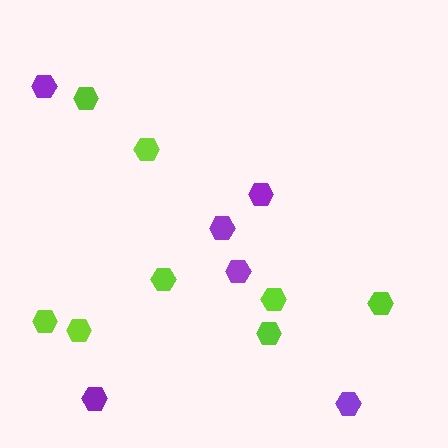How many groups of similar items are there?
There are 2 groups: one group of purple hexagons (6) and one group of lime hexagons (8).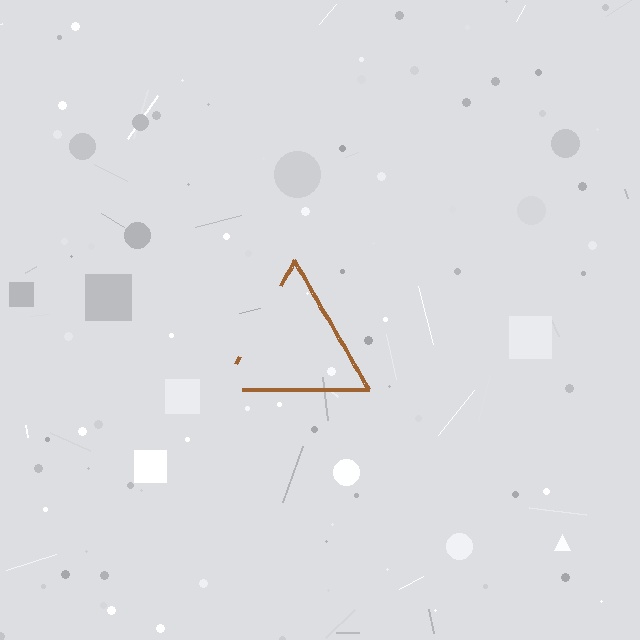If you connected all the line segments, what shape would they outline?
They would outline a triangle.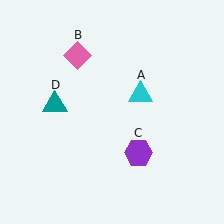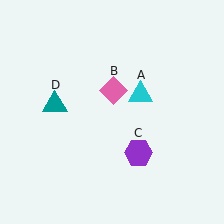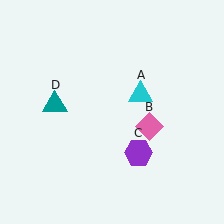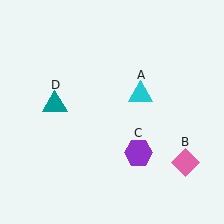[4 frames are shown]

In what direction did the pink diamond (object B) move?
The pink diamond (object B) moved down and to the right.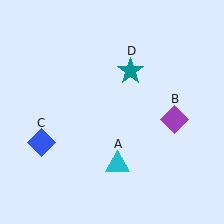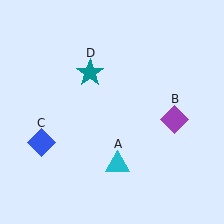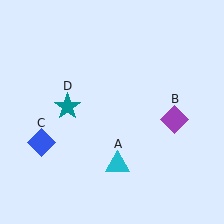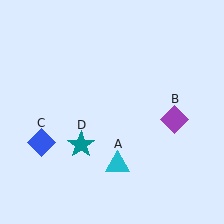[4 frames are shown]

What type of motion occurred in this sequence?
The teal star (object D) rotated counterclockwise around the center of the scene.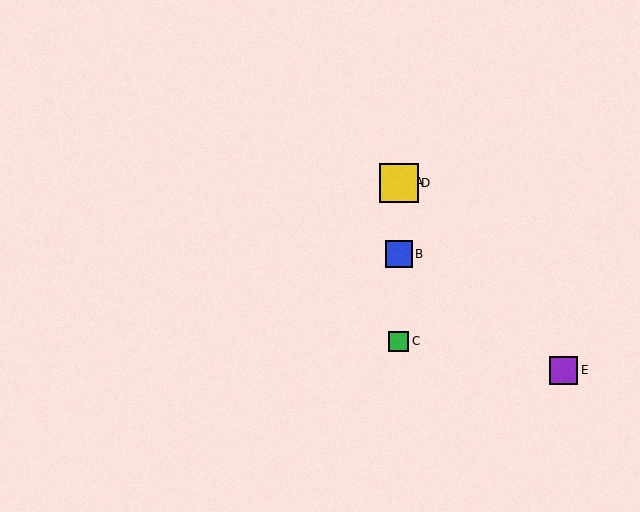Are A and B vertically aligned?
Yes, both are at x≈399.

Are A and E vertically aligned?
No, A is at x≈399 and E is at x≈564.